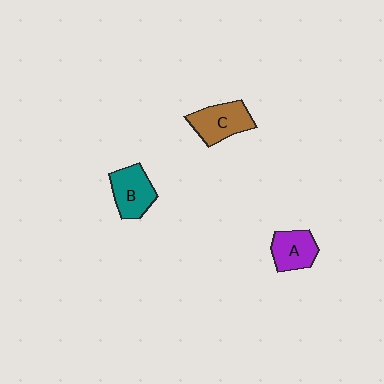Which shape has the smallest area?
Shape A (purple).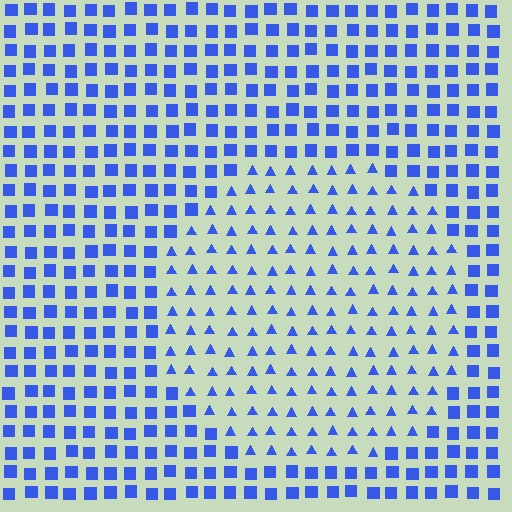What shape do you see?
I see a circle.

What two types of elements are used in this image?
The image uses triangles inside the circle region and squares outside it.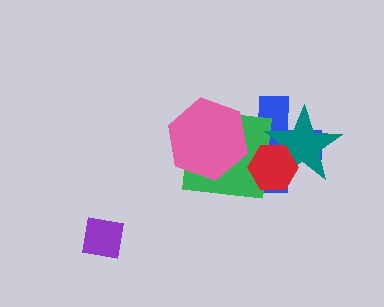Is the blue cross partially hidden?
Yes, it is partially covered by another shape.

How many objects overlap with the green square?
3 objects overlap with the green square.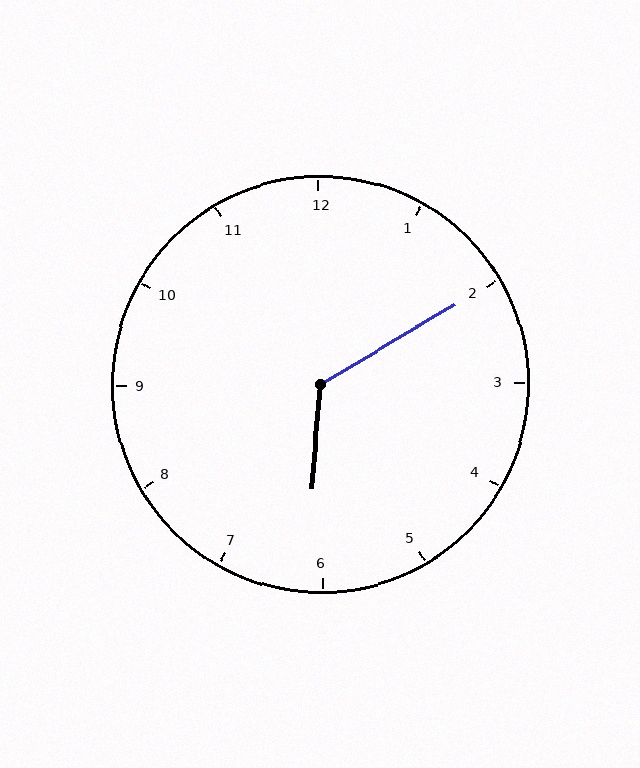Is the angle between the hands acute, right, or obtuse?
It is obtuse.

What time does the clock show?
6:10.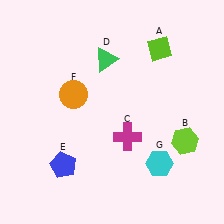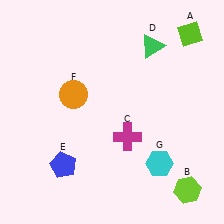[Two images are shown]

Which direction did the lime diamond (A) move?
The lime diamond (A) moved right.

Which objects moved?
The objects that moved are: the lime diamond (A), the lime hexagon (B), the green triangle (D).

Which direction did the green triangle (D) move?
The green triangle (D) moved right.